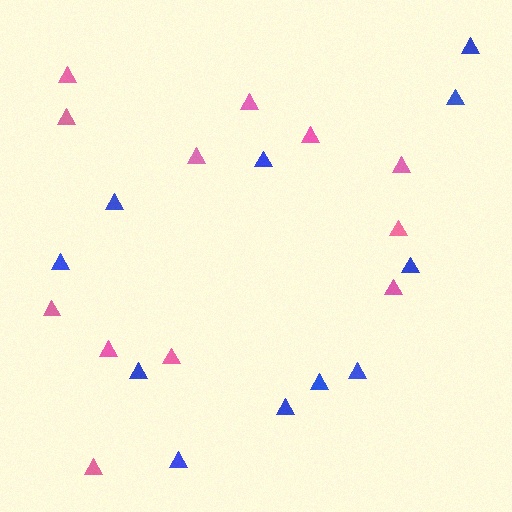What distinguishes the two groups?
There are 2 groups: one group of blue triangles (11) and one group of pink triangles (12).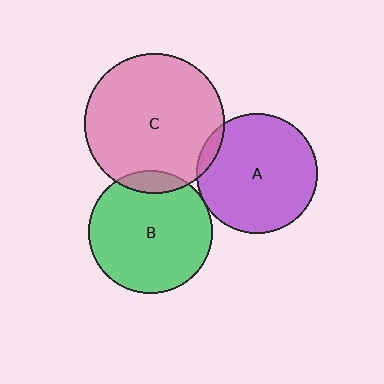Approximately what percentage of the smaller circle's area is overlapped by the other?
Approximately 5%.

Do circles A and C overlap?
Yes.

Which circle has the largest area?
Circle C (pink).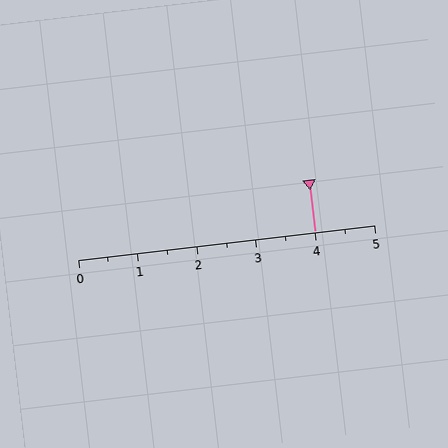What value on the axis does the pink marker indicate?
The marker indicates approximately 4.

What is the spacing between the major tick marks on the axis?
The major ticks are spaced 1 apart.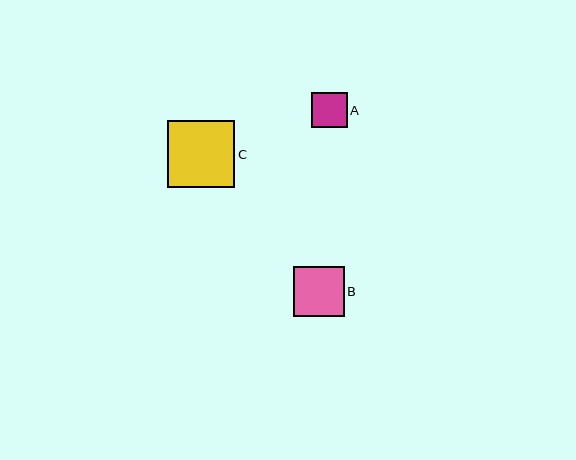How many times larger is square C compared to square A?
Square C is approximately 1.9 times the size of square A.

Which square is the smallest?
Square A is the smallest with a size of approximately 36 pixels.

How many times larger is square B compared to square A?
Square B is approximately 1.4 times the size of square A.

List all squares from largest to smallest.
From largest to smallest: C, B, A.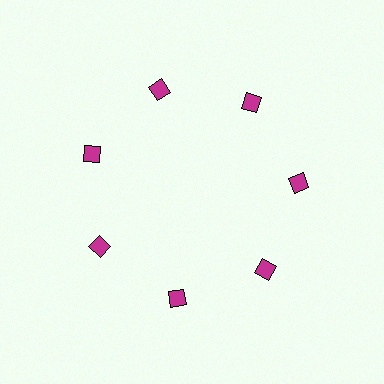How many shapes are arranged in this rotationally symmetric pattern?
There are 7 shapes, arranged in 7 groups of 1.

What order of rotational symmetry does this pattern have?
This pattern has 7-fold rotational symmetry.